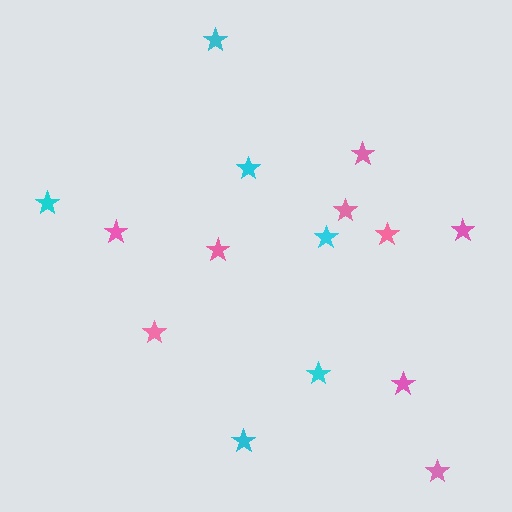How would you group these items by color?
There are 2 groups: one group of pink stars (9) and one group of cyan stars (6).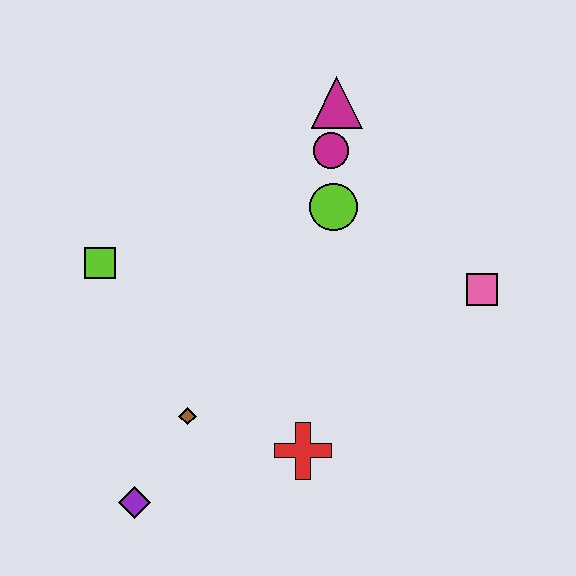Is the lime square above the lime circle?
No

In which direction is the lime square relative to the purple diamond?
The lime square is above the purple diamond.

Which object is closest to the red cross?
The brown diamond is closest to the red cross.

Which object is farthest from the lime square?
The pink square is farthest from the lime square.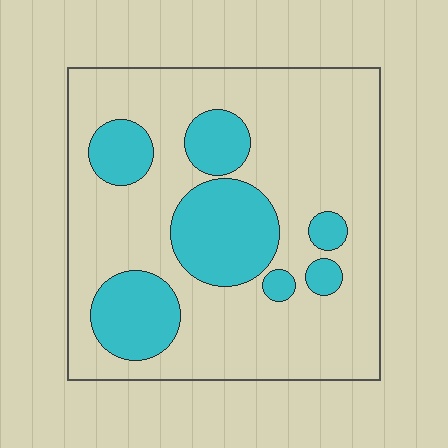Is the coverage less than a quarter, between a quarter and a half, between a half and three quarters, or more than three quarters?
Between a quarter and a half.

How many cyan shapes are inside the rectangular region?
7.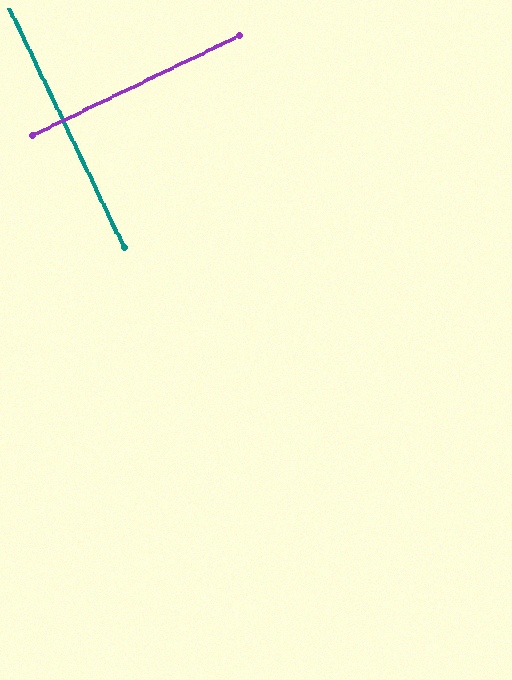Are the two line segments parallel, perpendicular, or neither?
Perpendicular — they meet at approximately 90°.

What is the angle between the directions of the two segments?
Approximately 90 degrees.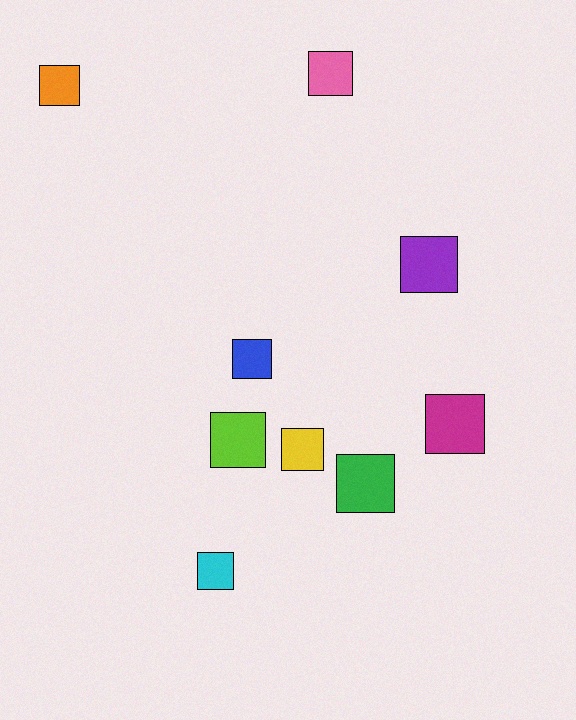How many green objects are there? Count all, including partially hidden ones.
There is 1 green object.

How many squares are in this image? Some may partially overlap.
There are 9 squares.